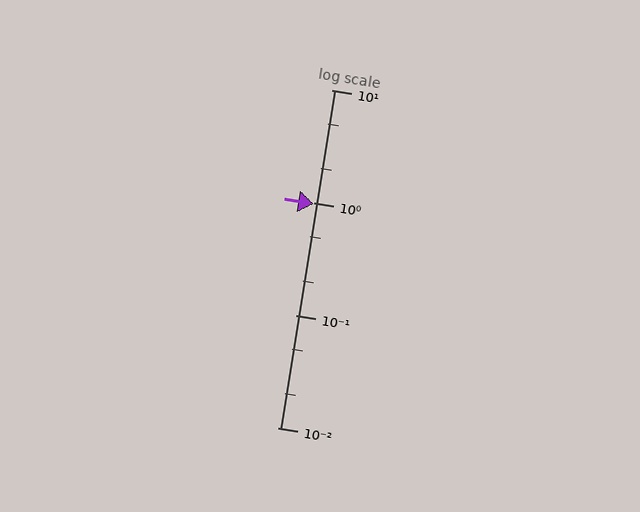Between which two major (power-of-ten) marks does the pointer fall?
The pointer is between 0.1 and 1.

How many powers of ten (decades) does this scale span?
The scale spans 3 decades, from 0.01 to 10.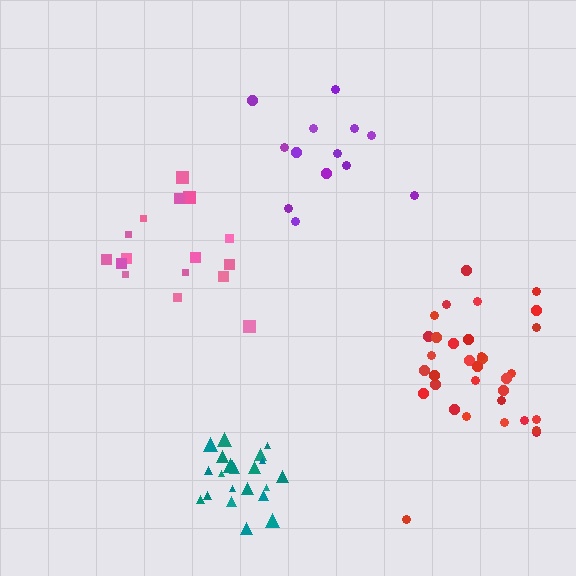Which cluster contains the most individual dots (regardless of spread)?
Red (33).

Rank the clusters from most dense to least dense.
teal, red, pink, purple.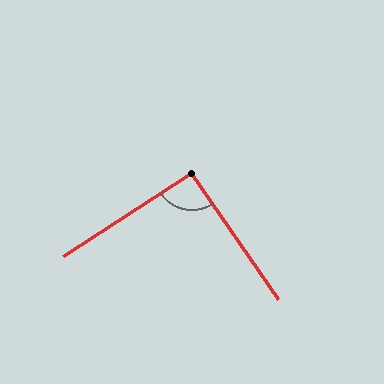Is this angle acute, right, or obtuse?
It is approximately a right angle.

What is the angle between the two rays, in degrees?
Approximately 92 degrees.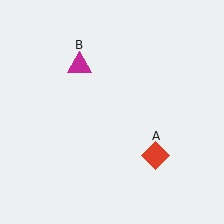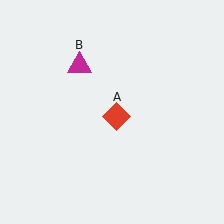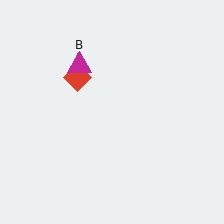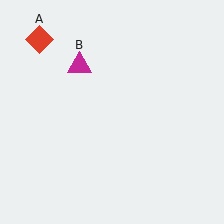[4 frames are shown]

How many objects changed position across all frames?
1 object changed position: red diamond (object A).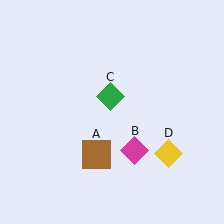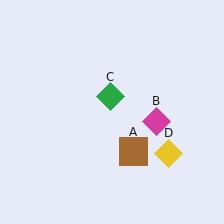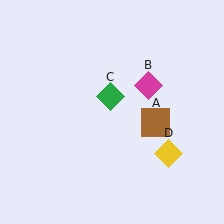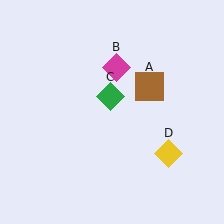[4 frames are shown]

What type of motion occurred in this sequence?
The brown square (object A), magenta diamond (object B) rotated counterclockwise around the center of the scene.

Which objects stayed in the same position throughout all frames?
Green diamond (object C) and yellow diamond (object D) remained stationary.